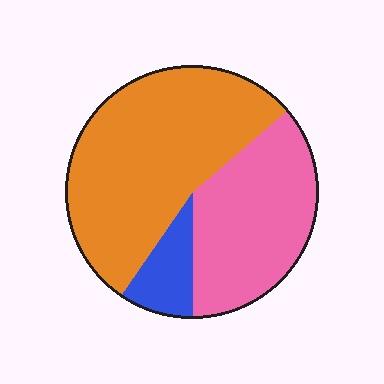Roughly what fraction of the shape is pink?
Pink covers 36% of the shape.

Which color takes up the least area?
Blue, at roughly 10%.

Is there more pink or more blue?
Pink.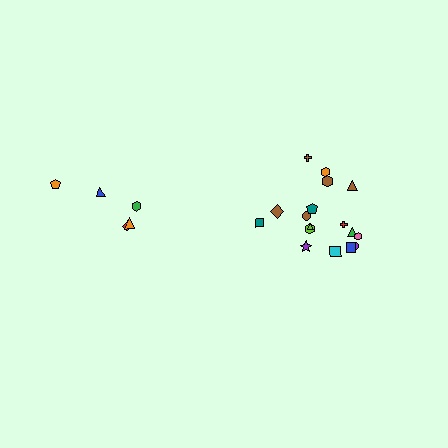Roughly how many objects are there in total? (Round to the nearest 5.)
Roughly 25 objects in total.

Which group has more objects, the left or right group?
The right group.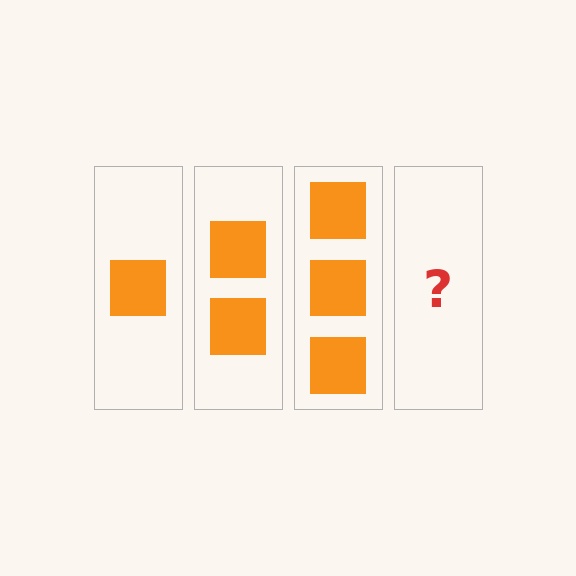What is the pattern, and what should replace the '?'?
The pattern is that each step adds one more square. The '?' should be 4 squares.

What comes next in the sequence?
The next element should be 4 squares.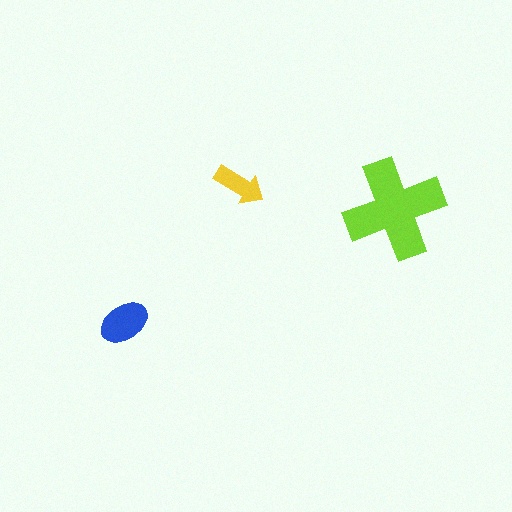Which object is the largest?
The lime cross.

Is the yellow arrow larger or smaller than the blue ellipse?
Smaller.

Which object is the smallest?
The yellow arrow.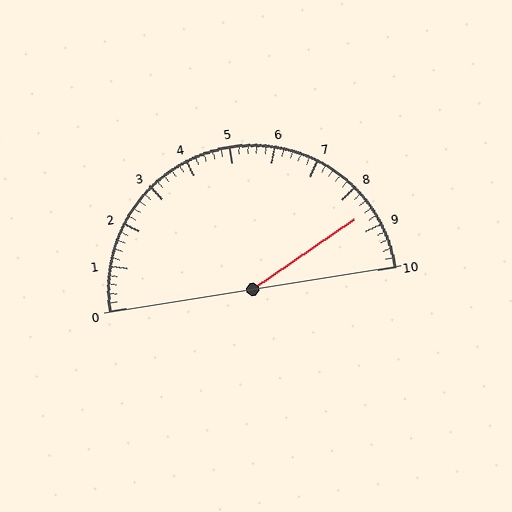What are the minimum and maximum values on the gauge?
The gauge ranges from 0 to 10.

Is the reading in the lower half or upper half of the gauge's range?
The reading is in the upper half of the range (0 to 10).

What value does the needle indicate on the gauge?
The needle indicates approximately 8.6.